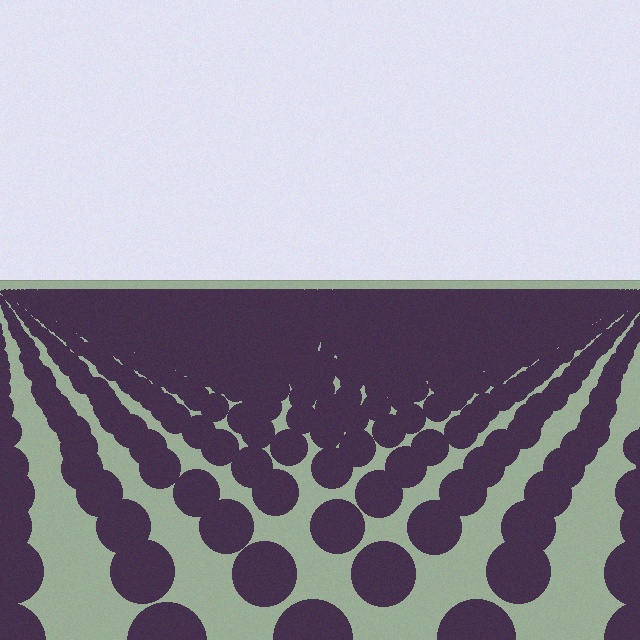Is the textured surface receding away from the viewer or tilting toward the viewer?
The surface is receding away from the viewer. Texture elements get smaller and denser toward the top.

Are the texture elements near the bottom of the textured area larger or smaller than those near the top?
Larger. Near the bottom, elements are closer to the viewer and appear at a bigger on-screen size.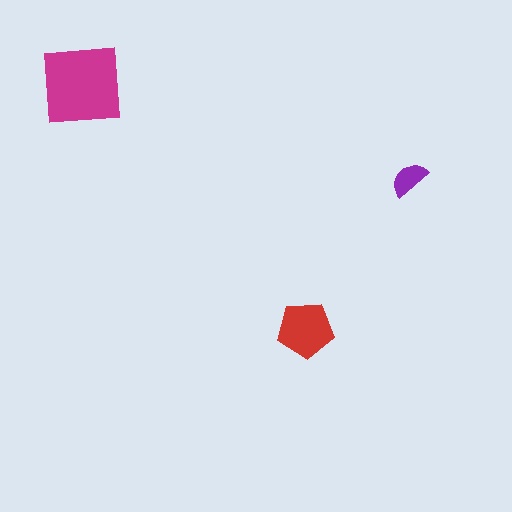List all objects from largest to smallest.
The magenta square, the red pentagon, the purple semicircle.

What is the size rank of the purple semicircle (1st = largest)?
3rd.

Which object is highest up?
The magenta square is topmost.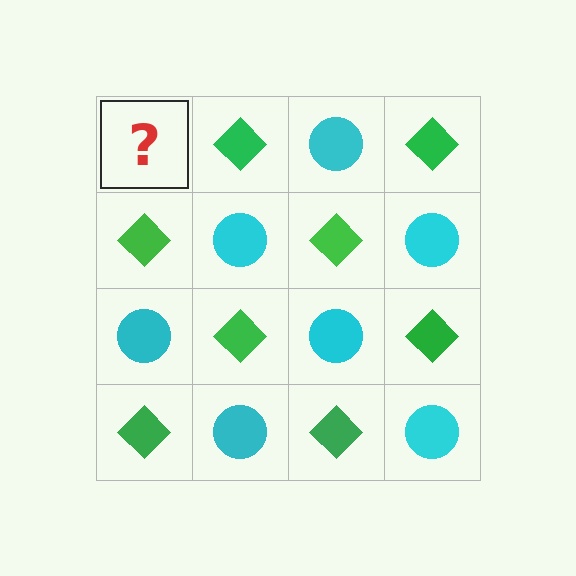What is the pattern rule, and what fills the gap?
The rule is that it alternates cyan circle and green diamond in a checkerboard pattern. The gap should be filled with a cyan circle.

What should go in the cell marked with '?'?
The missing cell should contain a cyan circle.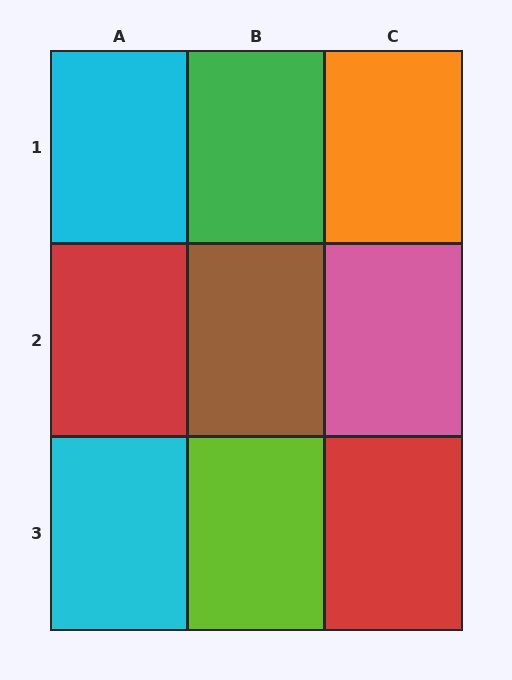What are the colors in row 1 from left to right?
Cyan, green, orange.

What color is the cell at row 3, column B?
Lime.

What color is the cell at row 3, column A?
Cyan.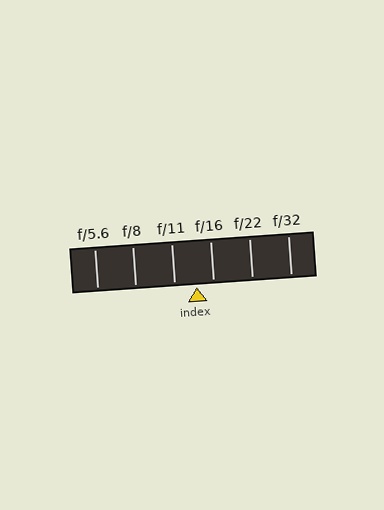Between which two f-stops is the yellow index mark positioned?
The index mark is between f/11 and f/16.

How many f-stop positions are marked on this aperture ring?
There are 6 f-stop positions marked.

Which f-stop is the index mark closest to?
The index mark is closest to f/16.